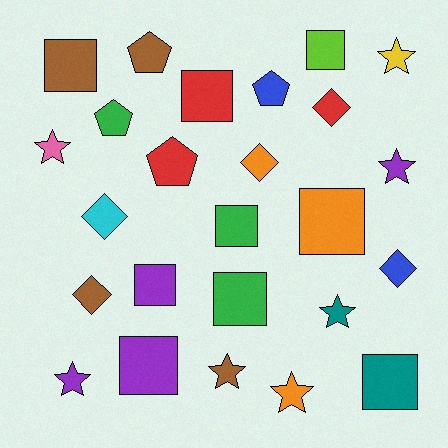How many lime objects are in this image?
There is 1 lime object.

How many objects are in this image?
There are 25 objects.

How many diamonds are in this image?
There are 5 diamonds.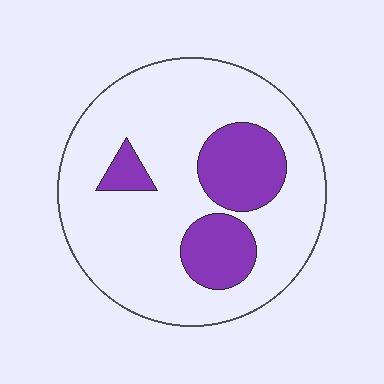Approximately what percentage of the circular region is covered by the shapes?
Approximately 20%.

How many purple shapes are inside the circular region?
3.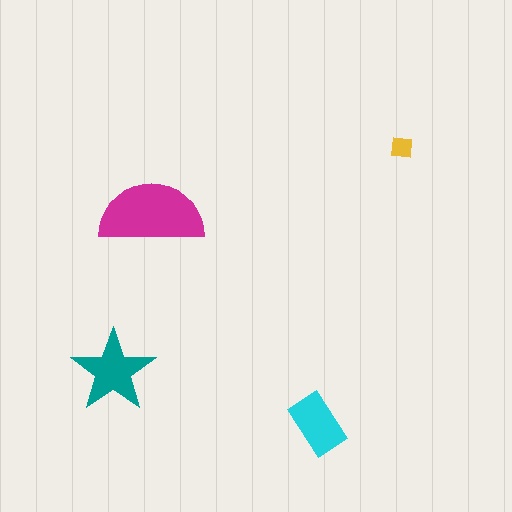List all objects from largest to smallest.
The magenta semicircle, the teal star, the cyan rectangle, the yellow square.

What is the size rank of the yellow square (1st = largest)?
4th.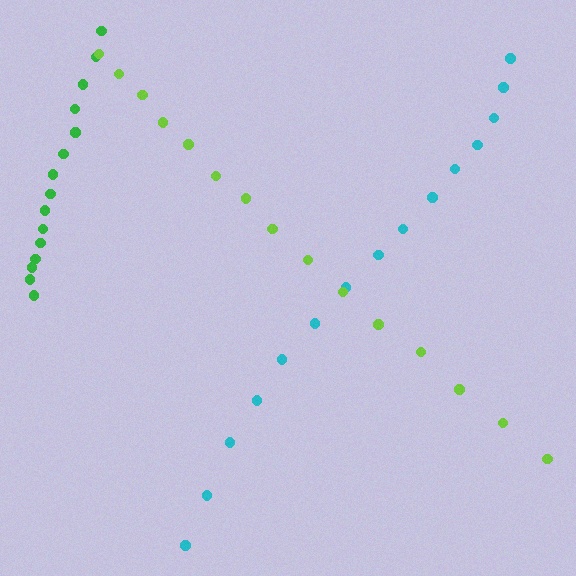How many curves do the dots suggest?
There are 3 distinct paths.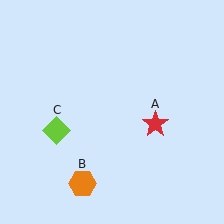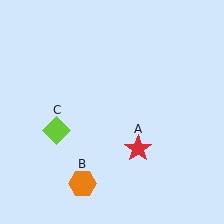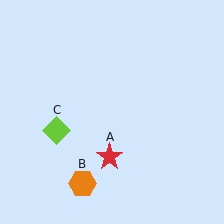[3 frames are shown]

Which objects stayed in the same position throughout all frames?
Orange hexagon (object B) and lime diamond (object C) remained stationary.